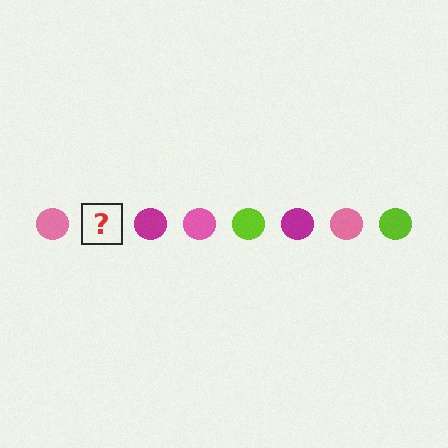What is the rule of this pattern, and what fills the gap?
The rule is that the pattern cycles through pink, lime, magenta circles. The gap should be filled with a lime circle.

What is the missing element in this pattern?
The missing element is a lime circle.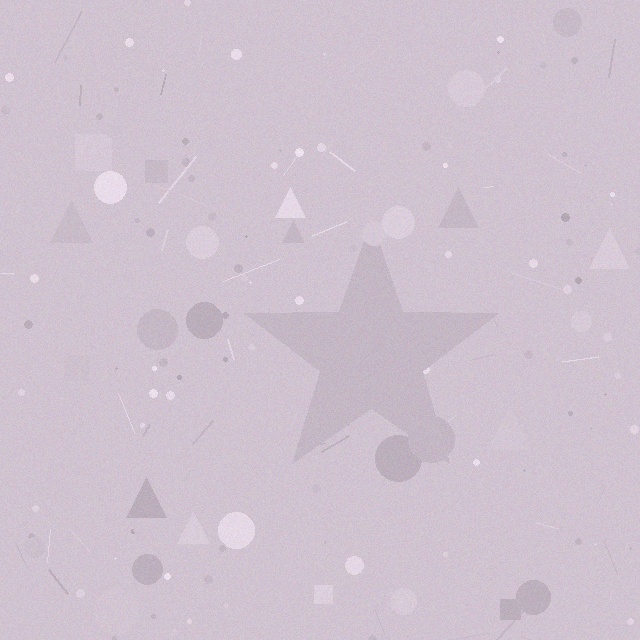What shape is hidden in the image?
A star is hidden in the image.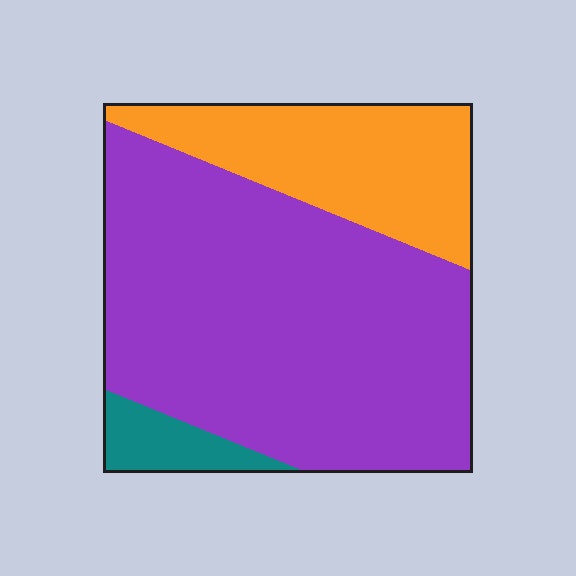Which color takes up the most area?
Purple, at roughly 70%.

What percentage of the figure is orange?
Orange covers roughly 25% of the figure.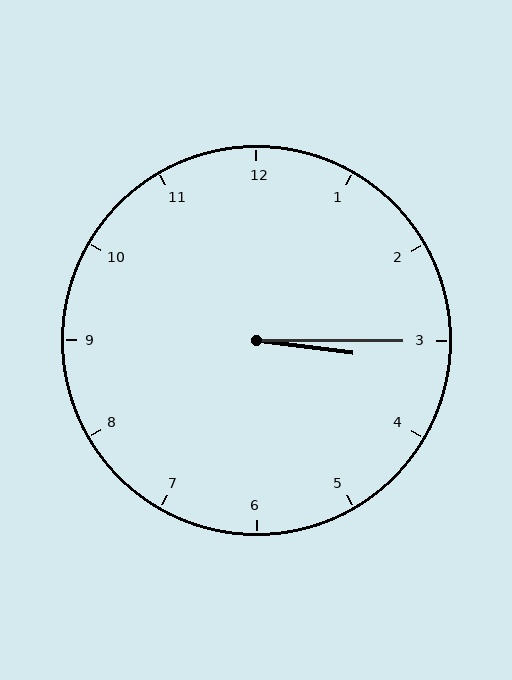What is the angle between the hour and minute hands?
Approximately 8 degrees.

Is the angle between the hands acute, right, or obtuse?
It is acute.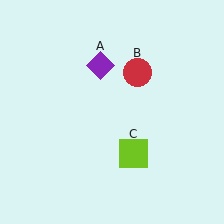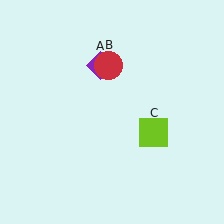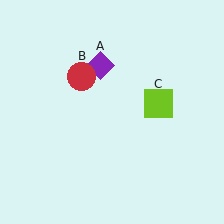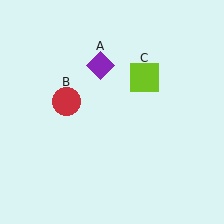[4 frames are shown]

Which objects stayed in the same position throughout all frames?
Purple diamond (object A) remained stationary.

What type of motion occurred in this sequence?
The red circle (object B), lime square (object C) rotated counterclockwise around the center of the scene.